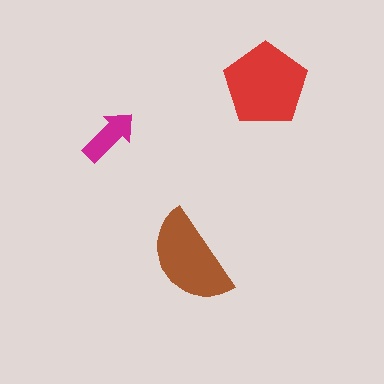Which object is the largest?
The red pentagon.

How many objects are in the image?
There are 3 objects in the image.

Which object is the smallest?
The magenta arrow.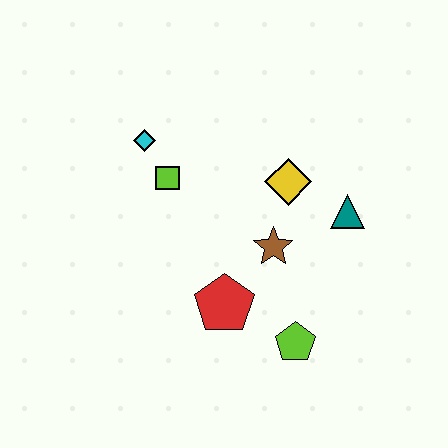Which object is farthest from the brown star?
The cyan diamond is farthest from the brown star.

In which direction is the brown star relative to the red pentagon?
The brown star is above the red pentagon.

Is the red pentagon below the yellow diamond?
Yes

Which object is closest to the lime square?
The cyan diamond is closest to the lime square.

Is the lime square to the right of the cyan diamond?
Yes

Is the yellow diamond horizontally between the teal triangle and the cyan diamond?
Yes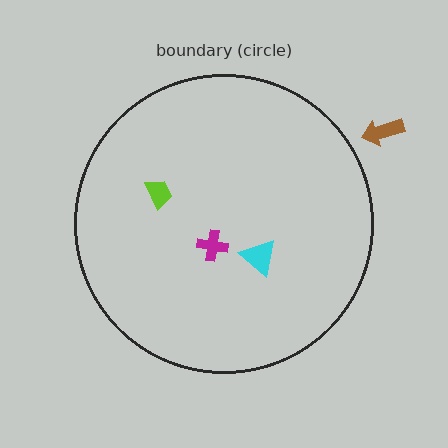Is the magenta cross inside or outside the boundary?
Inside.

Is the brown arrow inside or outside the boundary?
Outside.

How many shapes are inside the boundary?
3 inside, 1 outside.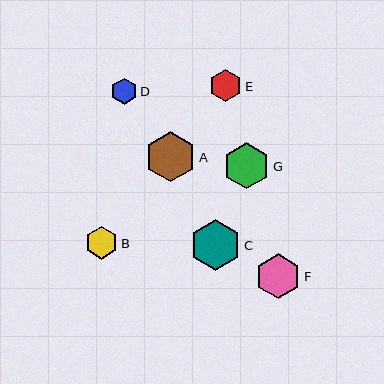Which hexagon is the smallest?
Hexagon D is the smallest with a size of approximately 27 pixels.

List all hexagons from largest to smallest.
From largest to smallest: C, A, G, F, B, E, D.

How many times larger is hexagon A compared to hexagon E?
Hexagon A is approximately 1.5 times the size of hexagon E.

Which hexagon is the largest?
Hexagon C is the largest with a size of approximately 51 pixels.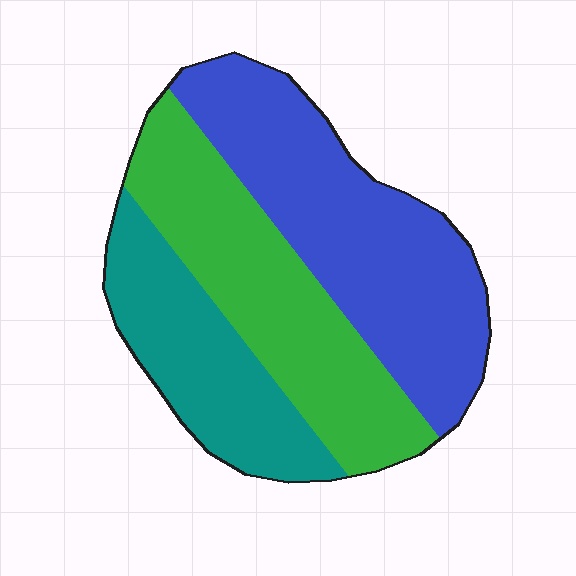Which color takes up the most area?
Blue, at roughly 40%.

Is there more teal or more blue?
Blue.